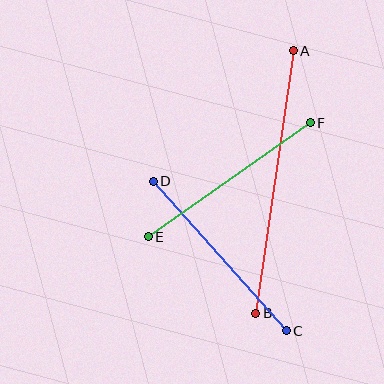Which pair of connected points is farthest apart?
Points A and B are farthest apart.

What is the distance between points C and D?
The distance is approximately 200 pixels.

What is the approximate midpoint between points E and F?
The midpoint is at approximately (229, 180) pixels.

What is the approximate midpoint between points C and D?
The midpoint is at approximately (220, 256) pixels.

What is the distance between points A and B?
The distance is approximately 265 pixels.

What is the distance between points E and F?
The distance is approximately 198 pixels.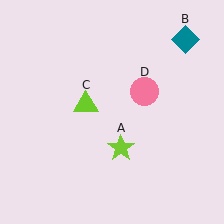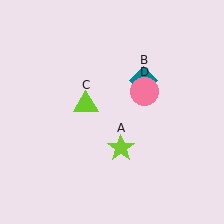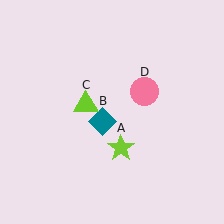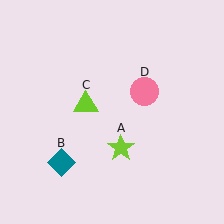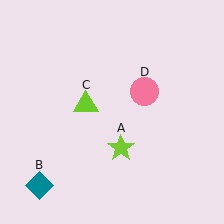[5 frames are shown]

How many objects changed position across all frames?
1 object changed position: teal diamond (object B).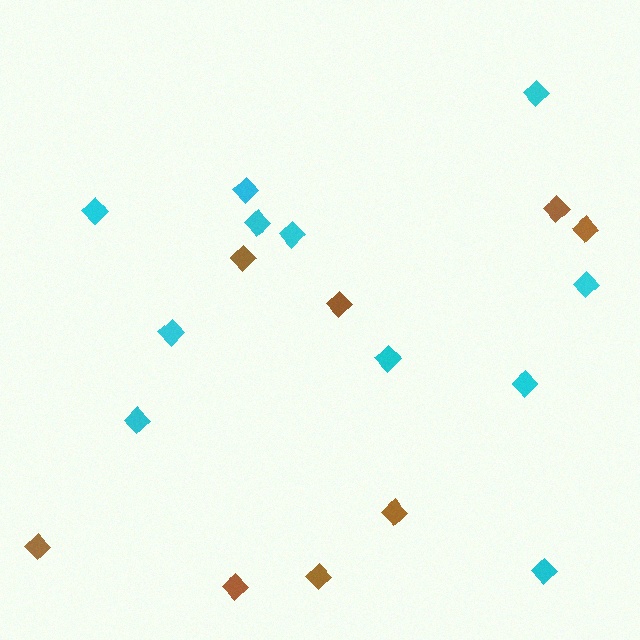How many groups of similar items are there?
There are 2 groups: one group of brown diamonds (8) and one group of cyan diamonds (11).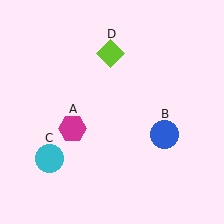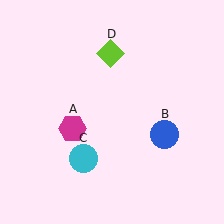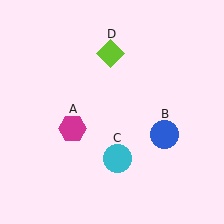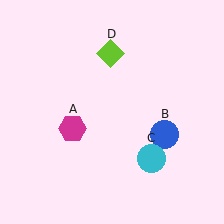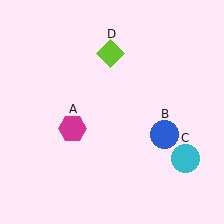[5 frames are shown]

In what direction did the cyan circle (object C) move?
The cyan circle (object C) moved right.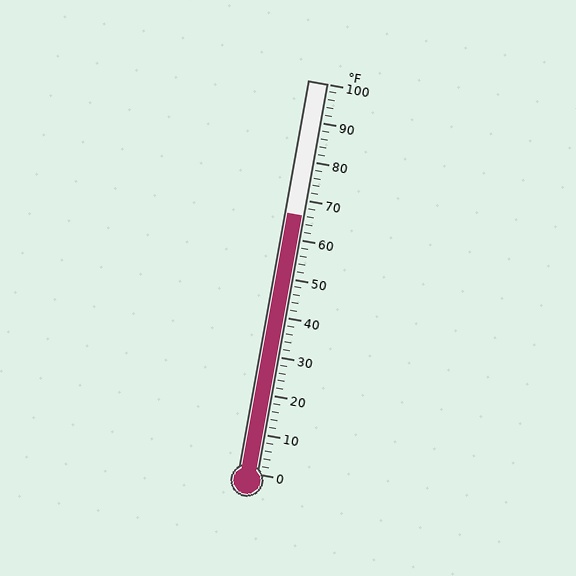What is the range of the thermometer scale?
The thermometer scale ranges from 0°F to 100°F.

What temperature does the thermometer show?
The thermometer shows approximately 66°F.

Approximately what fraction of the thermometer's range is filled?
The thermometer is filled to approximately 65% of its range.